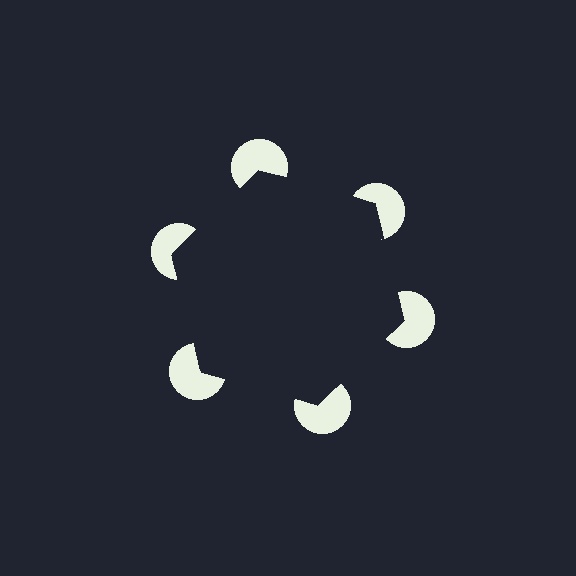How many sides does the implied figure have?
6 sides.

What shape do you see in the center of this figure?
An illusory hexagon — its edges are inferred from the aligned wedge cuts in the pac-man discs, not physically drawn.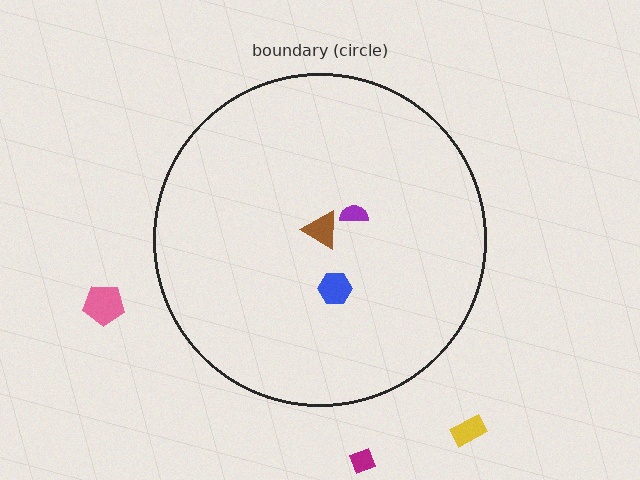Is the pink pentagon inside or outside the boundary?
Outside.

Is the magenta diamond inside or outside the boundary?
Outside.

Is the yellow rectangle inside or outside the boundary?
Outside.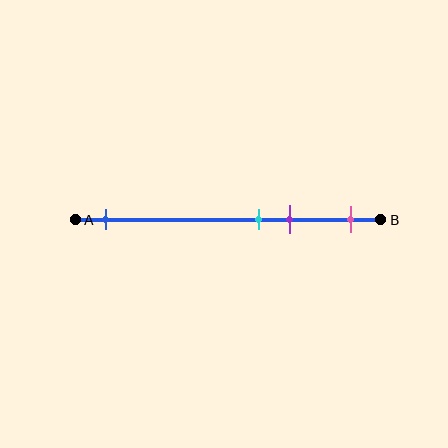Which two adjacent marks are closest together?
The cyan and purple marks are the closest adjacent pair.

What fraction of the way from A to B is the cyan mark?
The cyan mark is approximately 60% (0.6) of the way from A to B.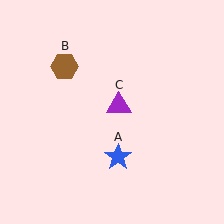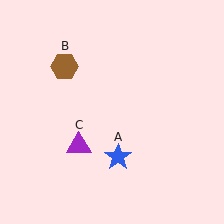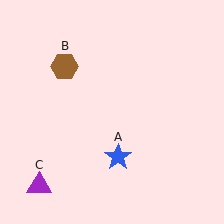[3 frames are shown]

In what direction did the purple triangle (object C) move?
The purple triangle (object C) moved down and to the left.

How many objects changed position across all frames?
1 object changed position: purple triangle (object C).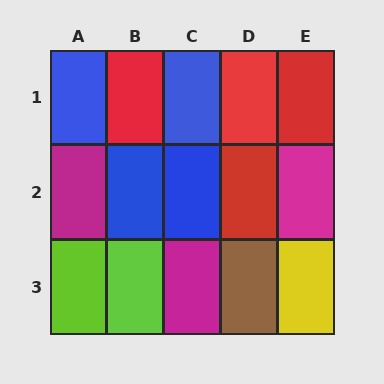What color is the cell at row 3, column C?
Magenta.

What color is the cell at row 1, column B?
Red.